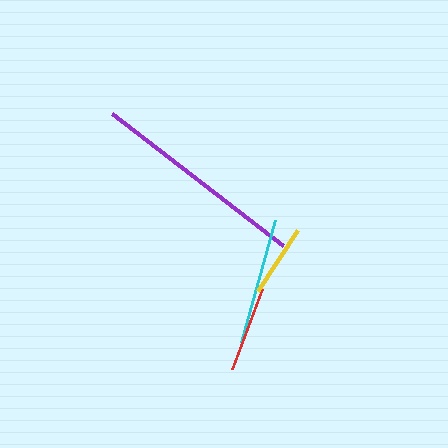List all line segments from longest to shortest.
From longest to shortest: purple, cyan, red, yellow.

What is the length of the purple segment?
The purple segment is approximately 216 pixels long.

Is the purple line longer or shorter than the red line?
The purple line is longer than the red line.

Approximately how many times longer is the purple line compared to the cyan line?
The purple line is approximately 1.7 times the length of the cyan line.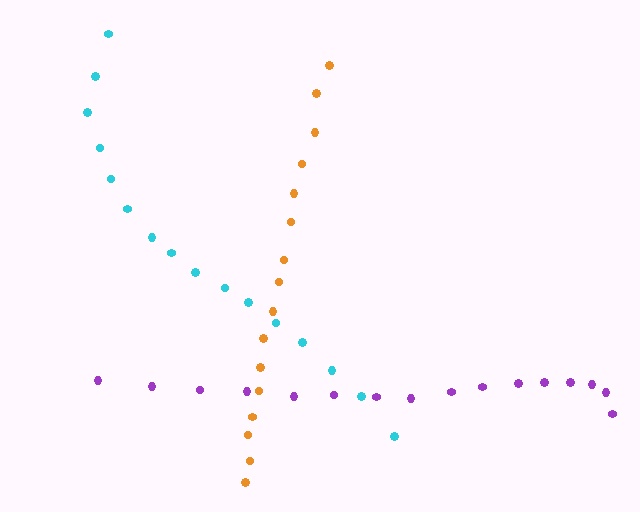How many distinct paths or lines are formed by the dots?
There are 3 distinct paths.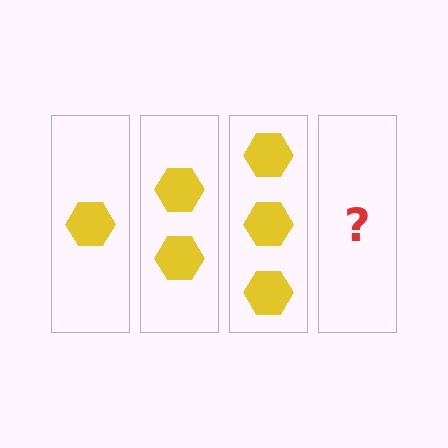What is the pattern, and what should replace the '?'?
The pattern is that each step adds one more hexagon. The '?' should be 4 hexagons.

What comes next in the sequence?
The next element should be 4 hexagons.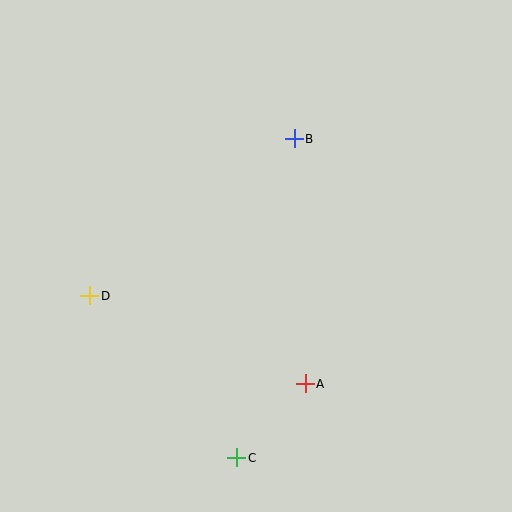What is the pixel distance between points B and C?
The distance between B and C is 324 pixels.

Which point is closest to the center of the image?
Point B at (294, 139) is closest to the center.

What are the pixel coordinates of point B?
Point B is at (294, 139).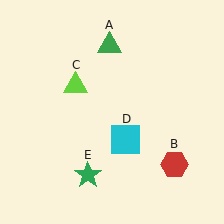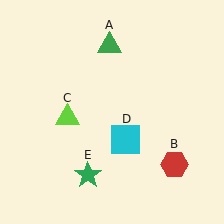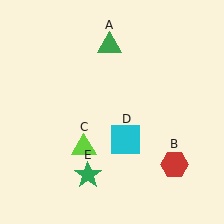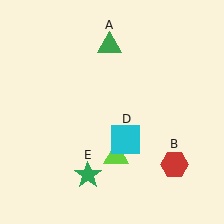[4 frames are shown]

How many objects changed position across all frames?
1 object changed position: lime triangle (object C).